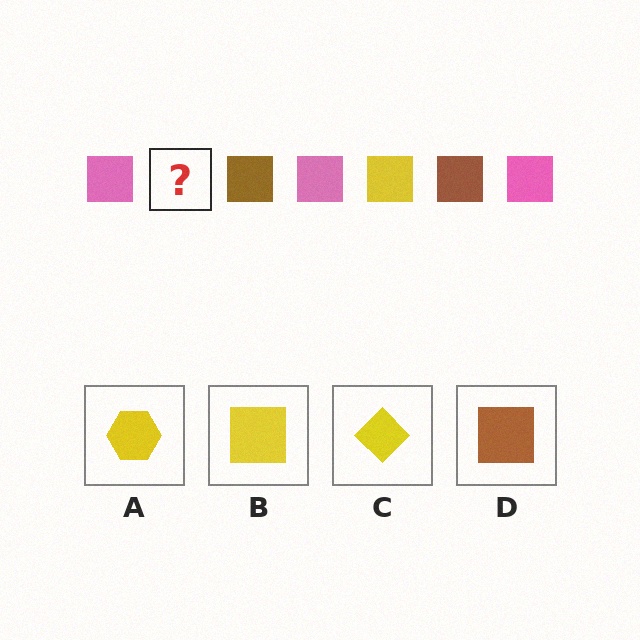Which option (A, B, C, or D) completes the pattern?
B.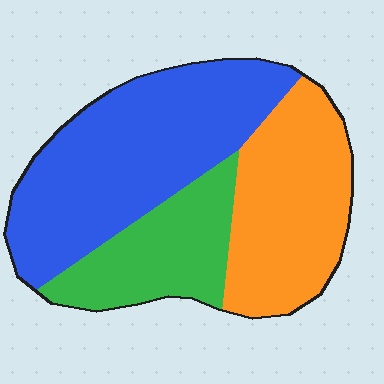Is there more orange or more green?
Orange.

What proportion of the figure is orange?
Orange covers roughly 30% of the figure.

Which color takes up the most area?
Blue, at roughly 45%.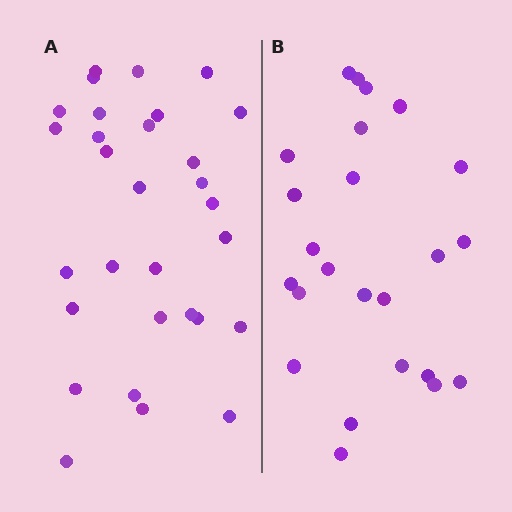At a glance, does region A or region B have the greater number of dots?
Region A (the left region) has more dots.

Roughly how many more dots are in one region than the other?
Region A has about 6 more dots than region B.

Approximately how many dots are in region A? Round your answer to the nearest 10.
About 30 dots.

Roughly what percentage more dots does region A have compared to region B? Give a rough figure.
About 25% more.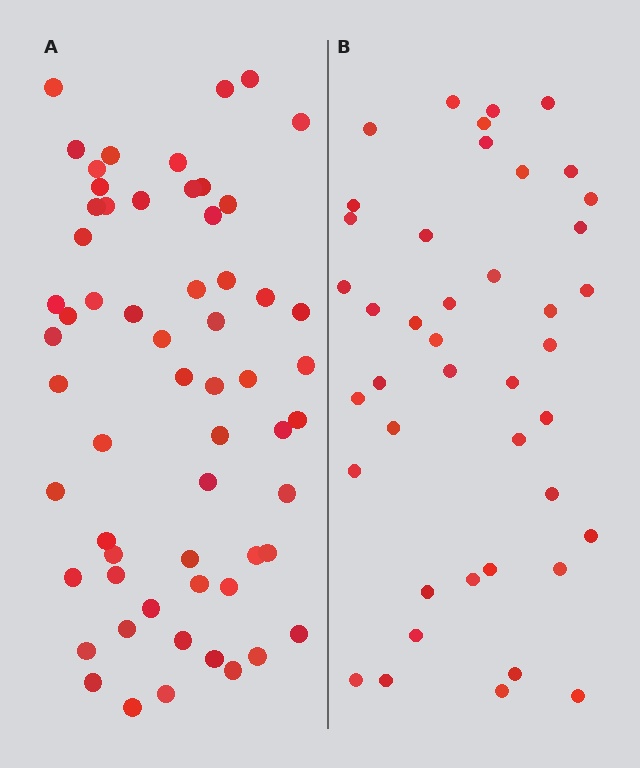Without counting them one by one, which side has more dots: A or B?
Region A (the left region) has more dots.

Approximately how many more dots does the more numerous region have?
Region A has approximately 20 more dots than region B.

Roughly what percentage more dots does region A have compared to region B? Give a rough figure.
About 45% more.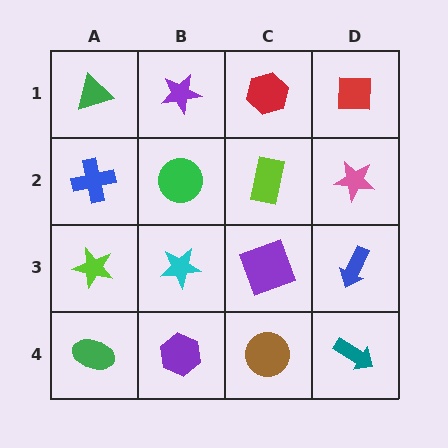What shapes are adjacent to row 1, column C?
A lime rectangle (row 2, column C), a purple star (row 1, column B), a red square (row 1, column D).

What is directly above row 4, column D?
A blue arrow.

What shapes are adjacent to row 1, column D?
A pink star (row 2, column D), a red hexagon (row 1, column C).